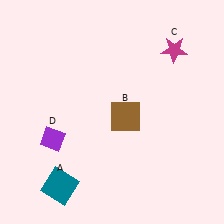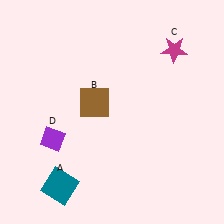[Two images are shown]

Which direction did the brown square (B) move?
The brown square (B) moved left.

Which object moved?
The brown square (B) moved left.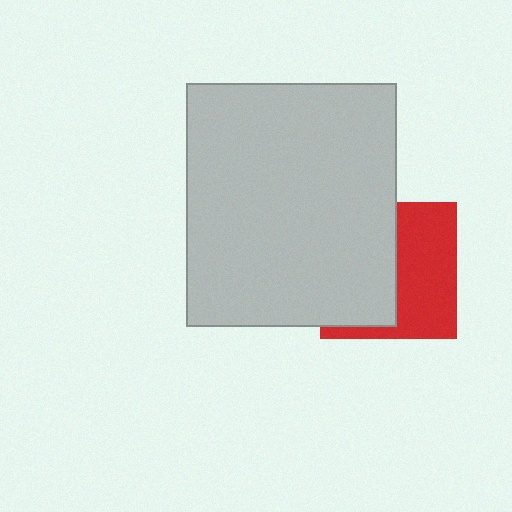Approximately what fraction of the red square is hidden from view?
Roughly 52% of the red square is hidden behind the light gray rectangle.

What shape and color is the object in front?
The object in front is a light gray rectangle.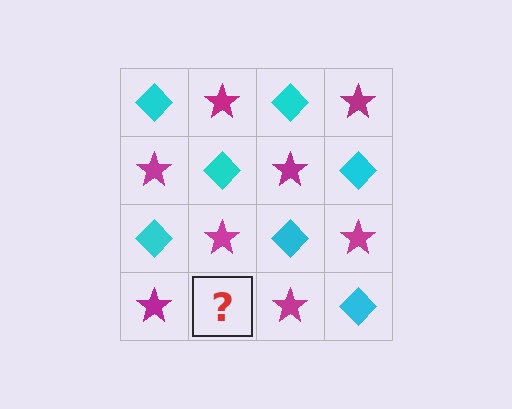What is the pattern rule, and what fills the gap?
The rule is that it alternates cyan diamond and magenta star in a checkerboard pattern. The gap should be filled with a cyan diamond.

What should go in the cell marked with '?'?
The missing cell should contain a cyan diamond.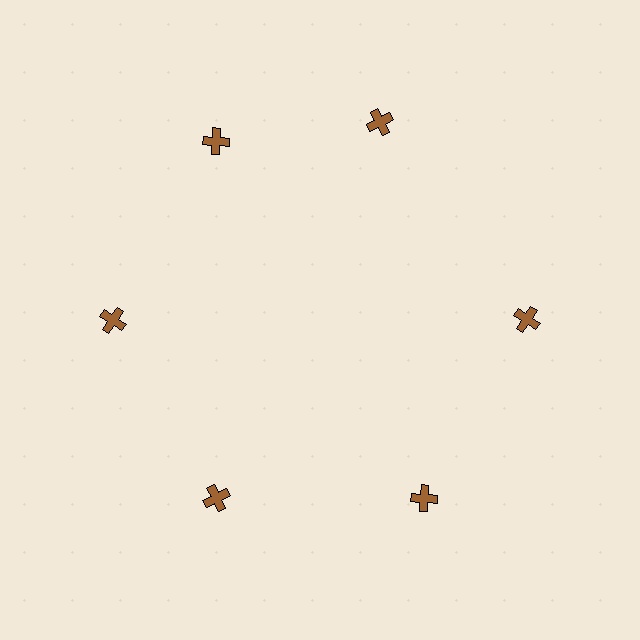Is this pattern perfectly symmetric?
No. The 6 brown crosses are arranged in a ring, but one element near the 1 o'clock position is rotated out of alignment along the ring, breaking the 6-fold rotational symmetry.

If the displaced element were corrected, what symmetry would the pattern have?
It would have 6-fold rotational symmetry — the pattern would map onto itself every 60 degrees.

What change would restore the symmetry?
The symmetry would be restored by rotating it back into even spacing with its neighbors so that all 6 crosses sit at equal angles and equal distance from the center.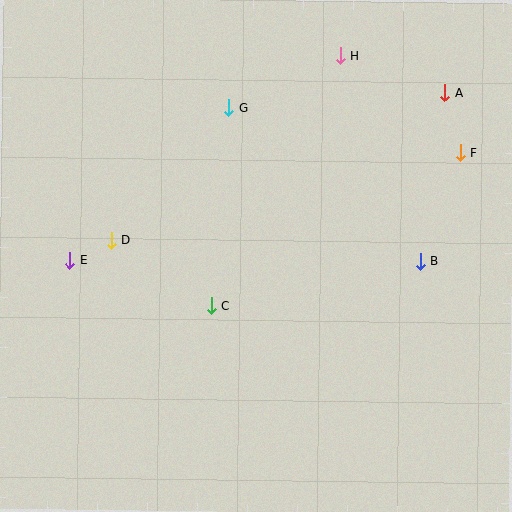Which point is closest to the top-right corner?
Point A is closest to the top-right corner.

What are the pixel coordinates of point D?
Point D is at (112, 241).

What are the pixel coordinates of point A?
Point A is at (445, 93).